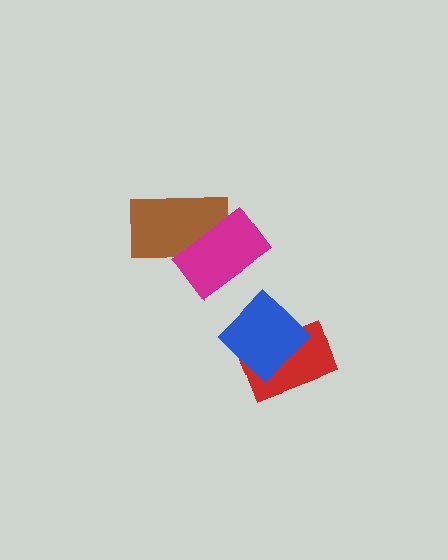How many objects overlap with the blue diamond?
1 object overlaps with the blue diamond.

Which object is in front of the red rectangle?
The blue diamond is in front of the red rectangle.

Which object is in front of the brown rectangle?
The magenta rectangle is in front of the brown rectangle.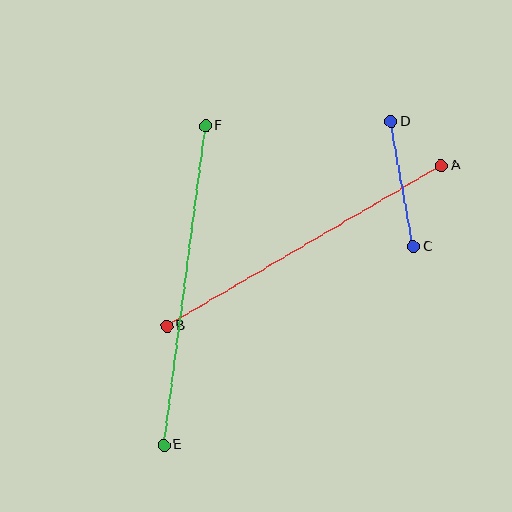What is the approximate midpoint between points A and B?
The midpoint is at approximately (304, 246) pixels.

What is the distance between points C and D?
The distance is approximately 127 pixels.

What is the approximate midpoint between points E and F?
The midpoint is at approximately (185, 286) pixels.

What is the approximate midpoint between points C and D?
The midpoint is at approximately (402, 184) pixels.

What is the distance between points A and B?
The distance is approximately 318 pixels.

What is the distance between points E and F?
The distance is approximately 322 pixels.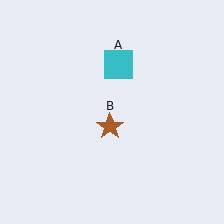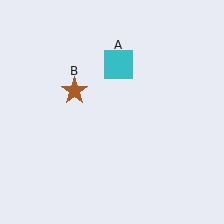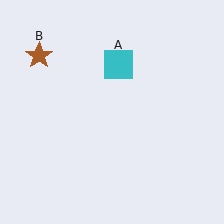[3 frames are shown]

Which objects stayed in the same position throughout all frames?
Cyan square (object A) remained stationary.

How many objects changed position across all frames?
1 object changed position: brown star (object B).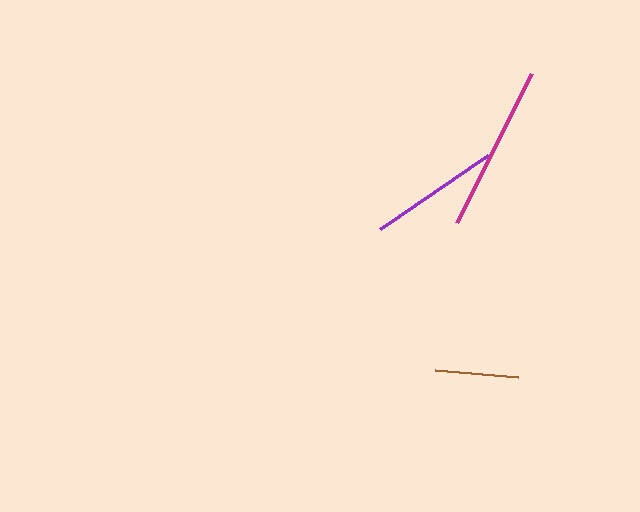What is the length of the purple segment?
The purple segment is approximately 132 pixels long.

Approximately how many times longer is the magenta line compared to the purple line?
The magenta line is approximately 1.3 times the length of the purple line.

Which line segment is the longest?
The magenta line is the longest at approximately 166 pixels.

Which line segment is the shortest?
The brown line is the shortest at approximately 83 pixels.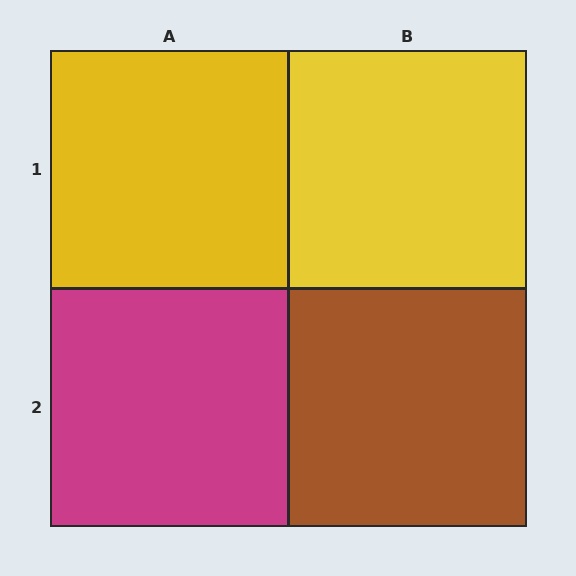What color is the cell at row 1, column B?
Yellow.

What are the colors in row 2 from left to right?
Magenta, brown.